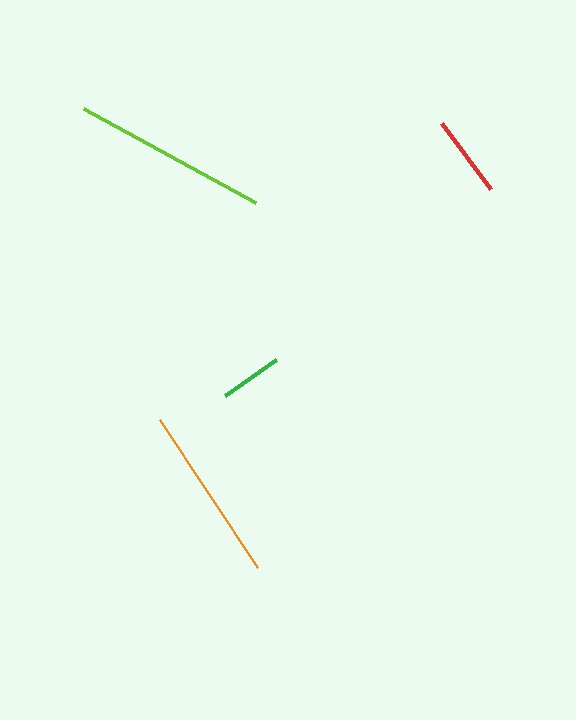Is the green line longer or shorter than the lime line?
The lime line is longer than the green line.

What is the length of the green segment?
The green segment is approximately 63 pixels long.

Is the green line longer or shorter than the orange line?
The orange line is longer than the green line.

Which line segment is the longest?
The lime line is the longest at approximately 196 pixels.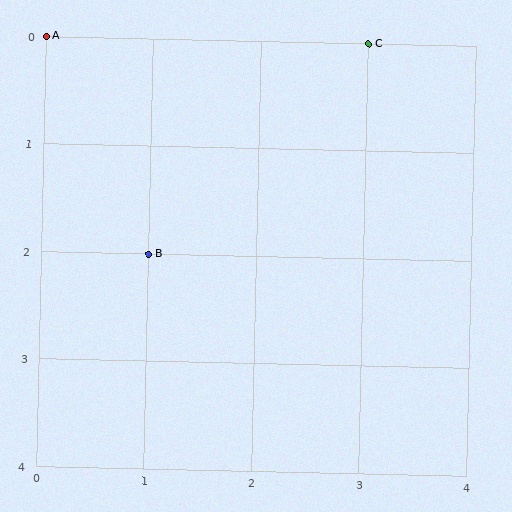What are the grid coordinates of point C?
Point C is at grid coordinates (3, 0).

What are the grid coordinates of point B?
Point B is at grid coordinates (1, 2).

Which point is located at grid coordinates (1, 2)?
Point B is at (1, 2).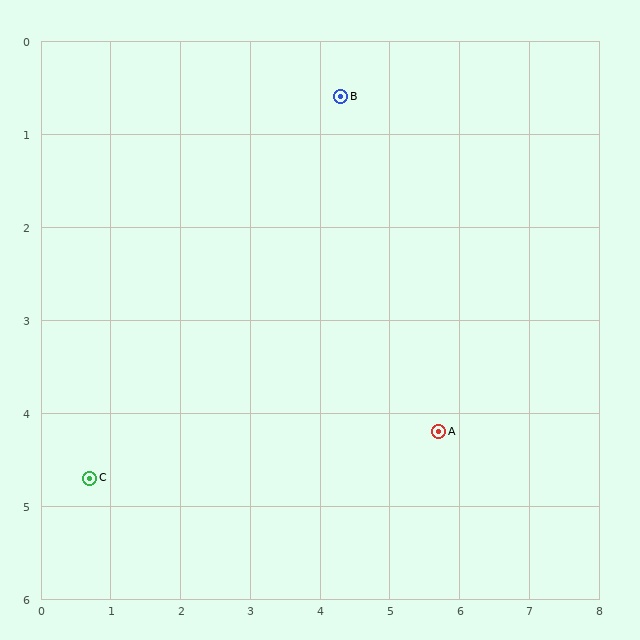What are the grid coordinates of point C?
Point C is at approximately (0.7, 4.7).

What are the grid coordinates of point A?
Point A is at approximately (5.7, 4.2).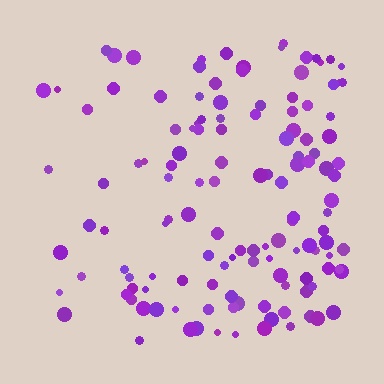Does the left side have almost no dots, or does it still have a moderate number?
Still a moderate number, just noticeably fewer than the right.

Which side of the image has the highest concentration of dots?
The right.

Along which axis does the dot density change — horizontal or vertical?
Horizontal.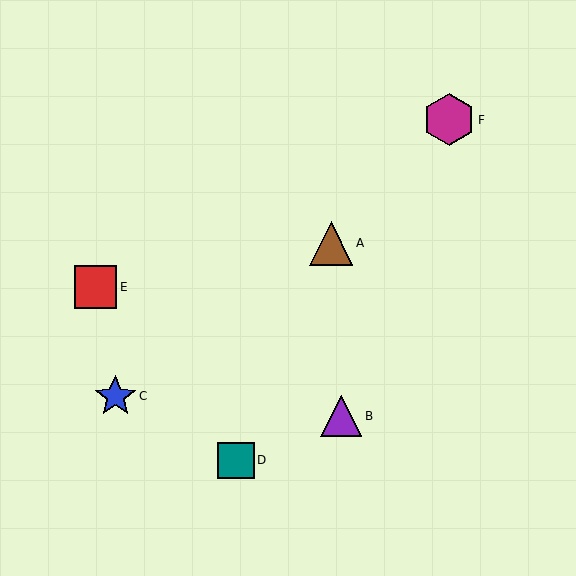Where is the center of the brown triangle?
The center of the brown triangle is at (331, 243).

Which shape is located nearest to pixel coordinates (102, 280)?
The red square (labeled E) at (96, 287) is nearest to that location.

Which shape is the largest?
The magenta hexagon (labeled F) is the largest.